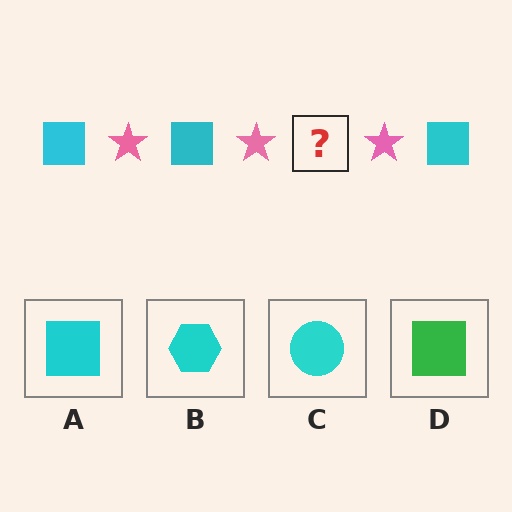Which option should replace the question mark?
Option A.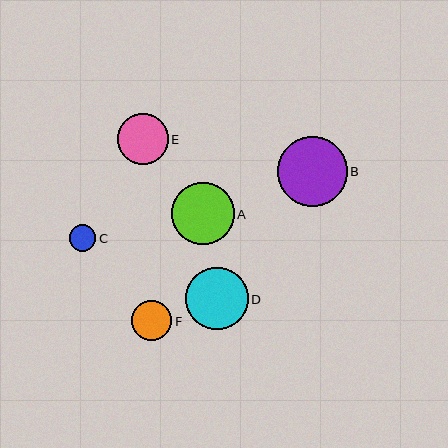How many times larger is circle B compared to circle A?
Circle B is approximately 1.1 times the size of circle A.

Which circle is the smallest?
Circle C is the smallest with a size of approximately 27 pixels.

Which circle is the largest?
Circle B is the largest with a size of approximately 70 pixels.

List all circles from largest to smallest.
From largest to smallest: B, A, D, E, F, C.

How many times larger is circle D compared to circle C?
Circle D is approximately 2.3 times the size of circle C.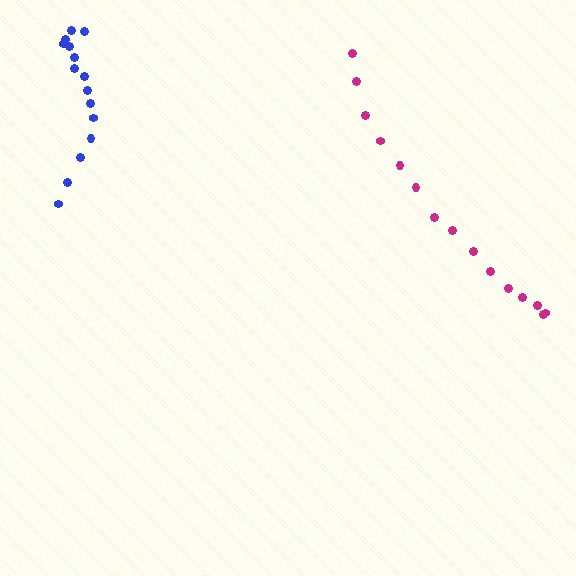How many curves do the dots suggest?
There are 2 distinct paths.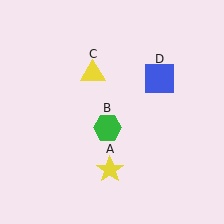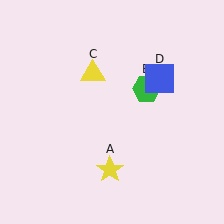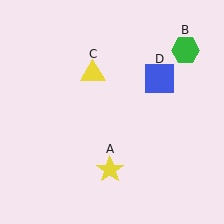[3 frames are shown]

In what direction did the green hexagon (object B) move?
The green hexagon (object B) moved up and to the right.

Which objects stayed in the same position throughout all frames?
Yellow star (object A) and yellow triangle (object C) and blue square (object D) remained stationary.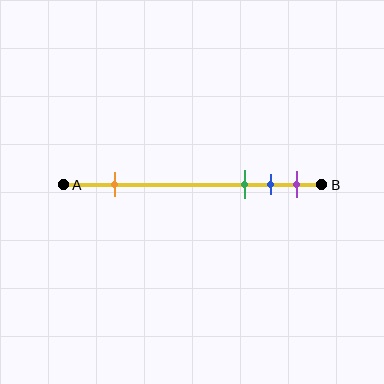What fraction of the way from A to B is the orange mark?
The orange mark is approximately 20% (0.2) of the way from A to B.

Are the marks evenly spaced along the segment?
No, the marks are not evenly spaced.